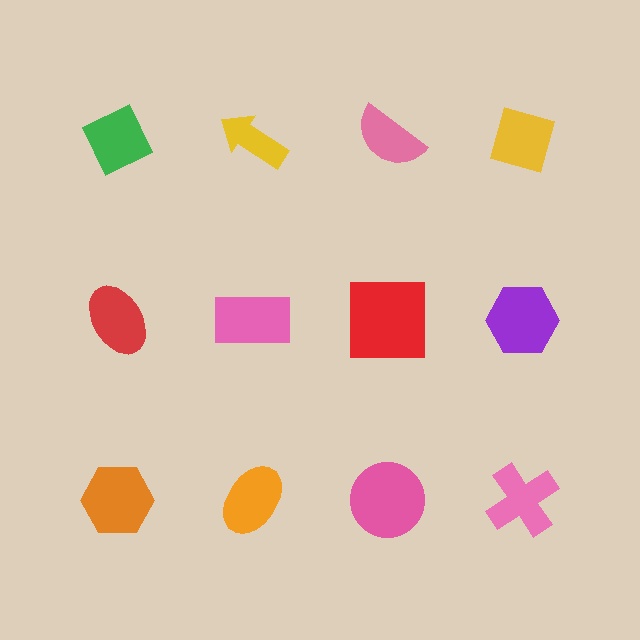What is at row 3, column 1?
An orange hexagon.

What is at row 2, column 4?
A purple hexagon.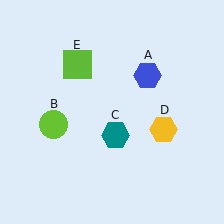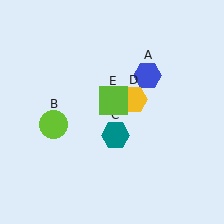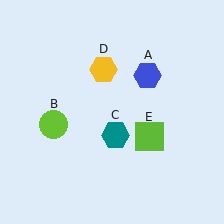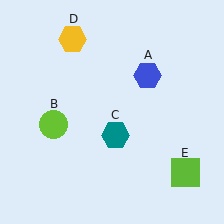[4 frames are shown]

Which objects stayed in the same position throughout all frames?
Blue hexagon (object A) and lime circle (object B) and teal hexagon (object C) remained stationary.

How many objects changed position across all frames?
2 objects changed position: yellow hexagon (object D), lime square (object E).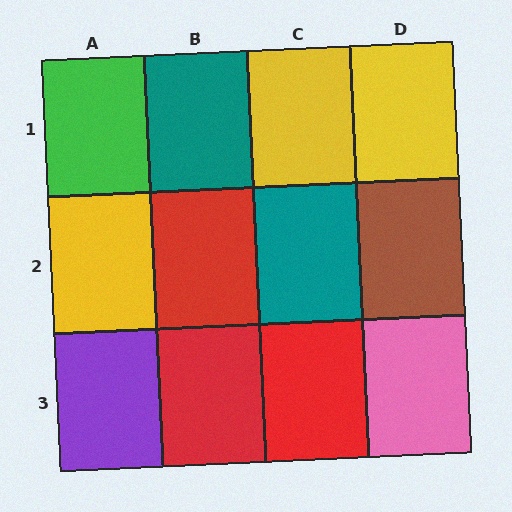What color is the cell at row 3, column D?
Pink.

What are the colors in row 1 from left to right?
Green, teal, yellow, yellow.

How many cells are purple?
1 cell is purple.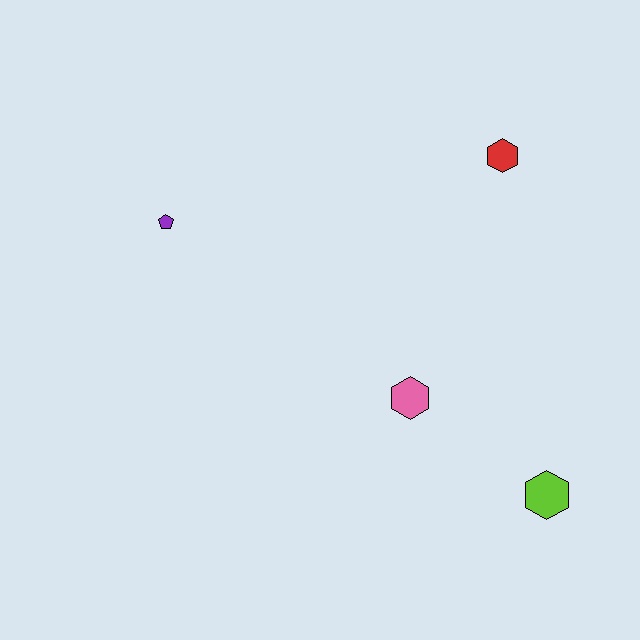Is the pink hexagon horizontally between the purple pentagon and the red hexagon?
Yes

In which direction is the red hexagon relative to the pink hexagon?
The red hexagon is above the pink hexagon.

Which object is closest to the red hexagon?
The pink hexagon is closest to the red hexagon.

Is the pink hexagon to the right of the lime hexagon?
No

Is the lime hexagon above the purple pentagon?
No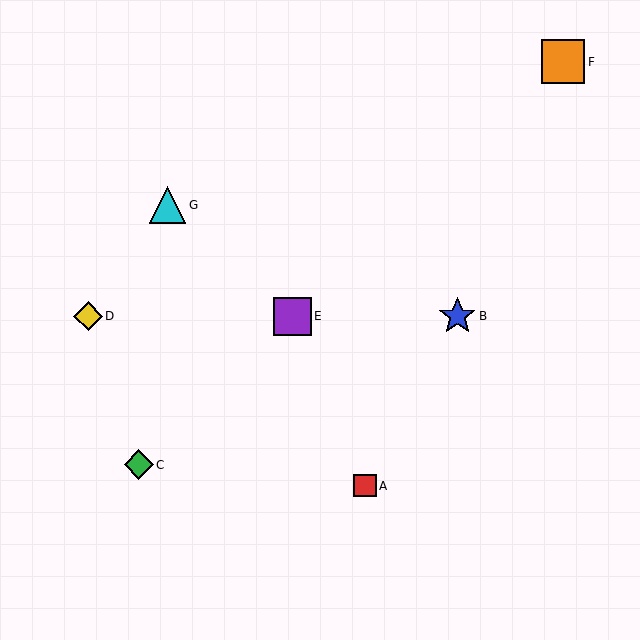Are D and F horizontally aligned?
No, D is at y≈316 and F is at y≈62.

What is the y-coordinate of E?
Object E is at y≈316.